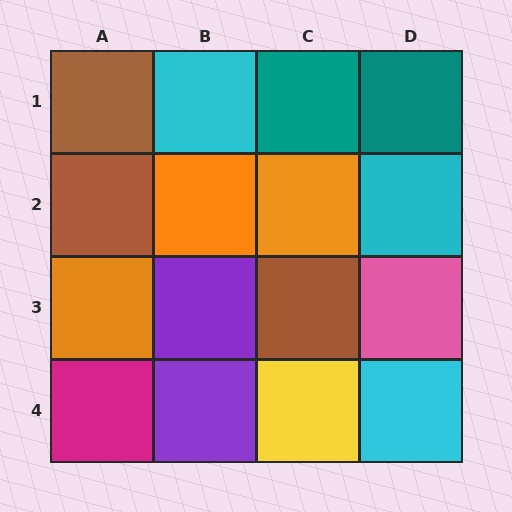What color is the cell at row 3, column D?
Pink.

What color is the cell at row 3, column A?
Orange.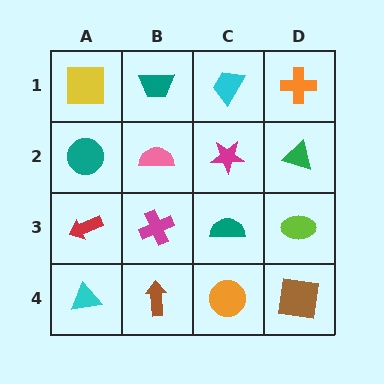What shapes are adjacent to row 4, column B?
A magenta cross (row 3, column B), a cyan triangle (row 4, column A), an orange circle (row 4, column C).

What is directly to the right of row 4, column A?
A brown arrow.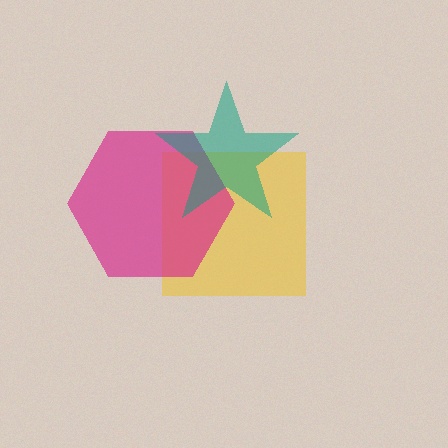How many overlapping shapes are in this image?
There are 3 overlapping shapes in the image.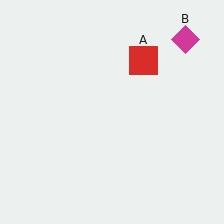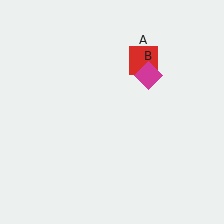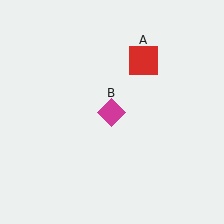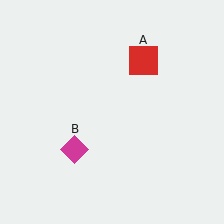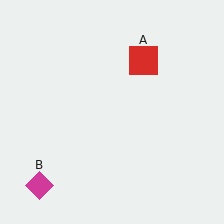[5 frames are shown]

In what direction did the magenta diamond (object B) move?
The magenta diamond (object B) moved down and to the left.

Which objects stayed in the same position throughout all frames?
Red square (object A) remained stationary.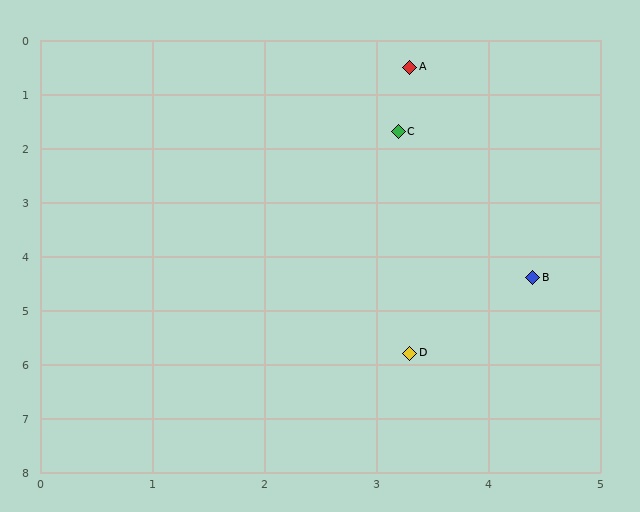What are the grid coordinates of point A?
Point A is at approximately (3.3, 0.5).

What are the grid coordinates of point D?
Point D is at approximately (3.3, 5.8).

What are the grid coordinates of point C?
Point C is at approximately (3.2, 1.7).